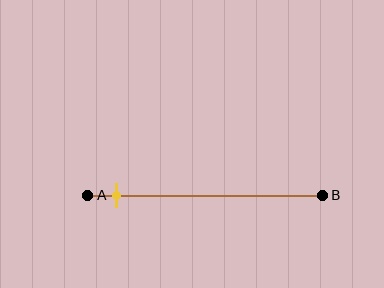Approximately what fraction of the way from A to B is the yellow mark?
The yellow mark is approximately 10% of the way from A to B.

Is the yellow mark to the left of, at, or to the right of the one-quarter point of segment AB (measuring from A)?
The yellow mark is to the left of the one-quarter point of segment AB.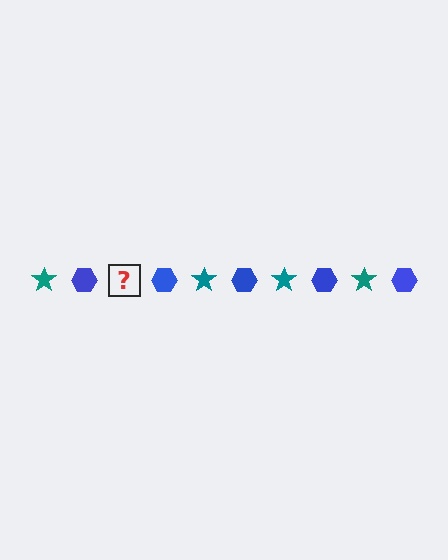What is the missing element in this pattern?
The missing element is a teal star.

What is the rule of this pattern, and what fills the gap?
The rule is that the pattern alternates between teal star and blue hexagon. The gap should be filled with a teal star.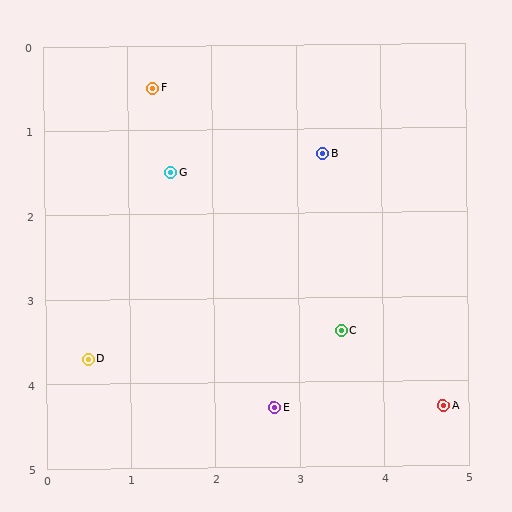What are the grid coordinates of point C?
Point C is at approximately (3.5, 3.4).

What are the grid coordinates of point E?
Point E is at approximately (2.7, 4.3).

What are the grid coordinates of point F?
Point F is at approximately (1.3, 0.5).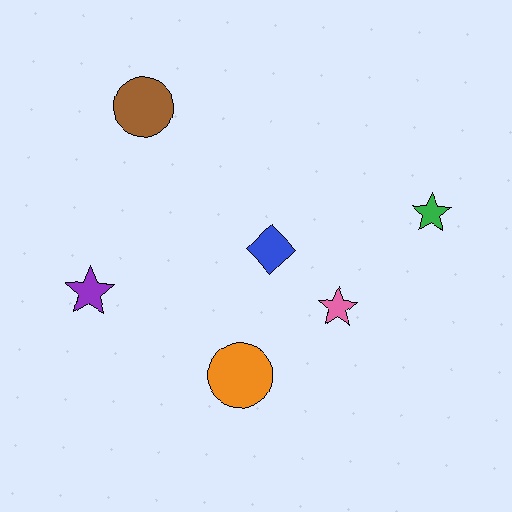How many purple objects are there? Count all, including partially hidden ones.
There is 1 purple object.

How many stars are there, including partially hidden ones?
There are 3 stars.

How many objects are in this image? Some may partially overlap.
There are 6 objects.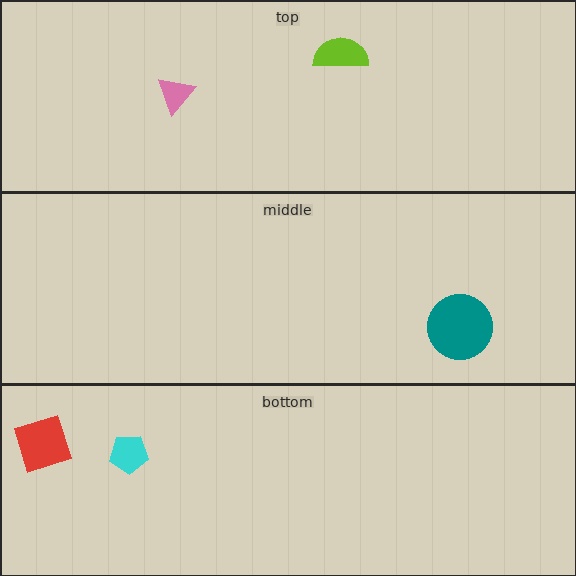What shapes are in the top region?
The lime semicircle, the pink triangle.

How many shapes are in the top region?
2.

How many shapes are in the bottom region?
2.